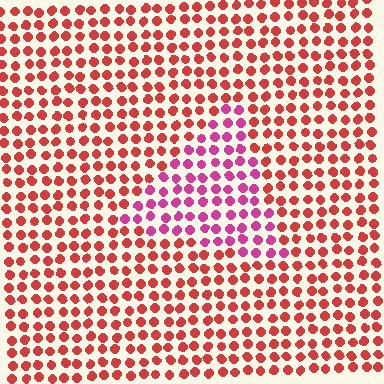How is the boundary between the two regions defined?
The boundary is defined purely by a slight shift in hue (about 38 degrees). Spacing, size, and orientation are identical on both sides.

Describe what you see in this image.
The image is filled with small red elements in a uniform arrangement. A triangle-shaped region is visible where the elements are tinted to a slightly different hue, forming a subtle color boundary.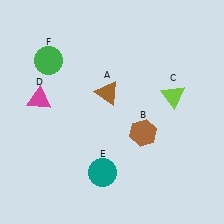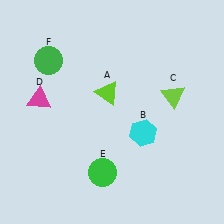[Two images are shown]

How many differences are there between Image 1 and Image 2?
There are 3 differences between the two images.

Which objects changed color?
A changed from brown to lime. B changed from brown to cyan. E changed from teal to green.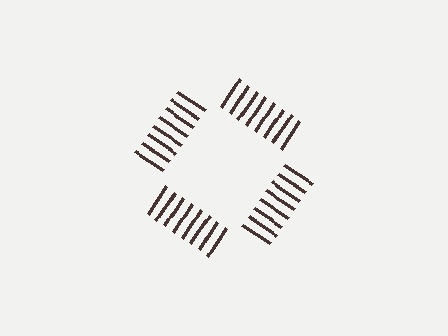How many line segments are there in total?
32 — 8 along each of the 4 edges.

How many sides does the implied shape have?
4 sides — the line-ends trace a square.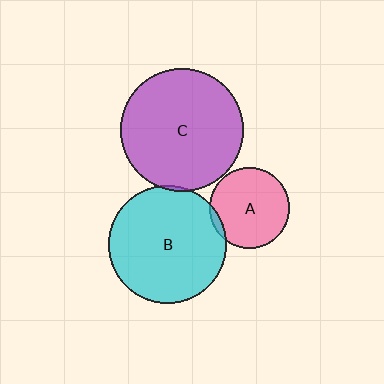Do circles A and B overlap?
Yes.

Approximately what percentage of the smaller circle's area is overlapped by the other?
Approximately 5%.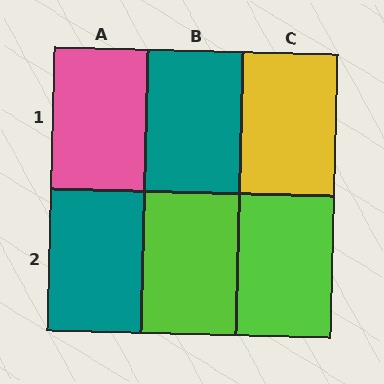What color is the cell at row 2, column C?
Lime.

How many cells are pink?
1 cell is pink.